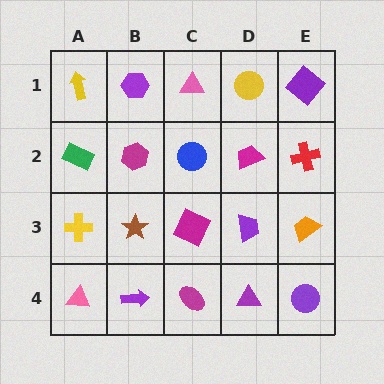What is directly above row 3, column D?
A magenta trapezoid.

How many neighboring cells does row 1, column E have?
2.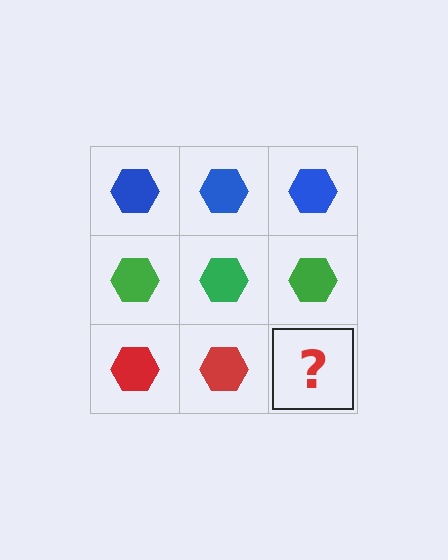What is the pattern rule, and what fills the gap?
The rule is that each row has a consistent color. The gap should be filled with a red hexagon.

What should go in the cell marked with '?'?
The missing cell should contain a red hexagon.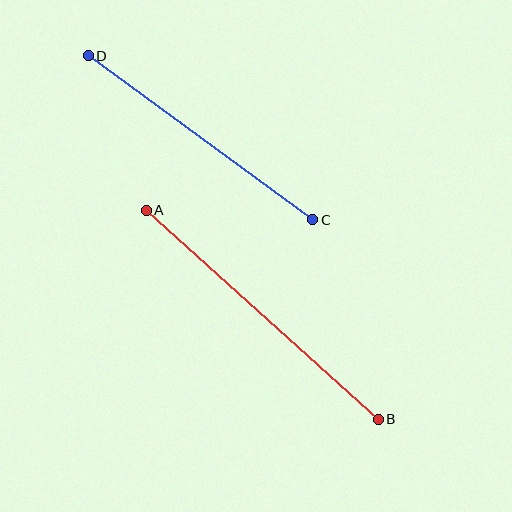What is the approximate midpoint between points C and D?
The midpoint is at approximately (200, 138) pixels.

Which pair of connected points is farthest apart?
Points A and B are farthest apart.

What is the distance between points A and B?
The distance is approximately 313 pixels.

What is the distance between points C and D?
The distance is approximately 278 pixels.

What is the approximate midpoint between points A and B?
The midpoint is at approximately (262, 315) pixels.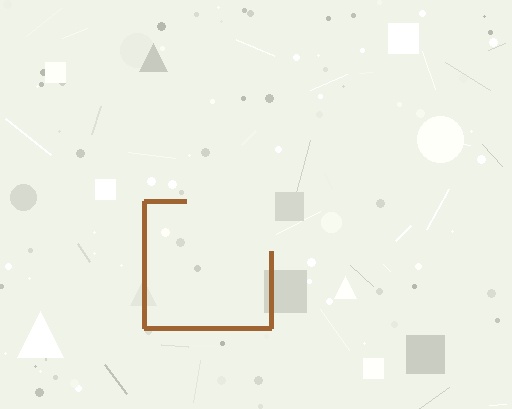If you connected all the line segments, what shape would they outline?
They would outline a square.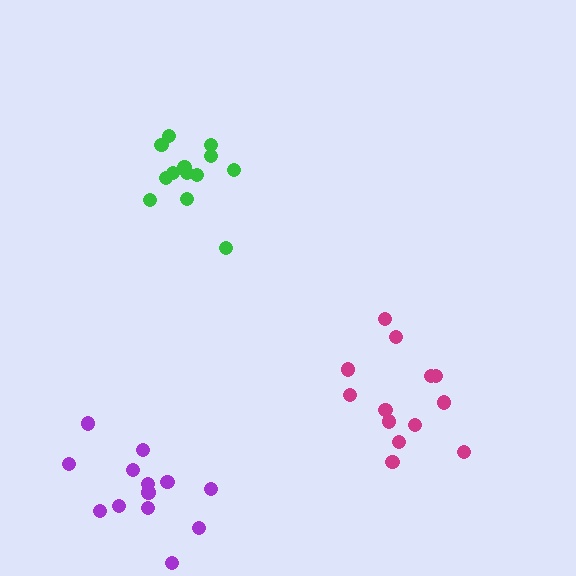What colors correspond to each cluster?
The clusters are colored: magenta, green, purple.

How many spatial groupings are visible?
There are 3 spatial groupings.